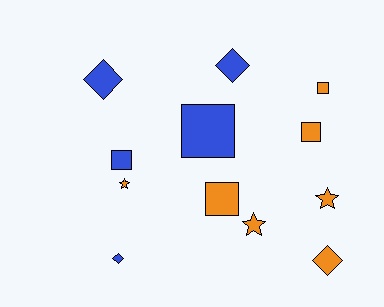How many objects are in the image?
There are 12 objects.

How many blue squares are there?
There are 2 blue squares.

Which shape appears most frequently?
Square, with 5 objects.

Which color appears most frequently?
Orange, with 7 objects.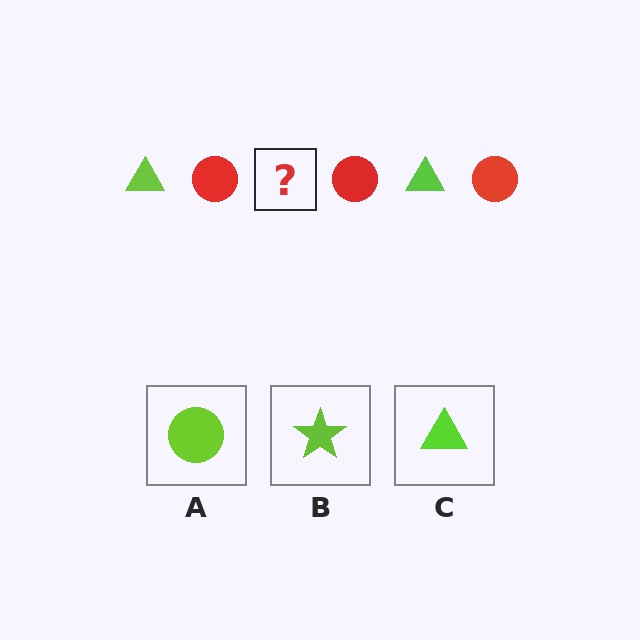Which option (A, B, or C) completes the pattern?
C.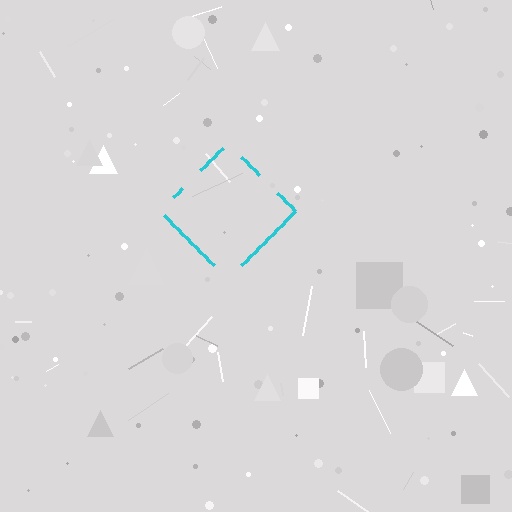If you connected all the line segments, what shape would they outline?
They would outline a diamond.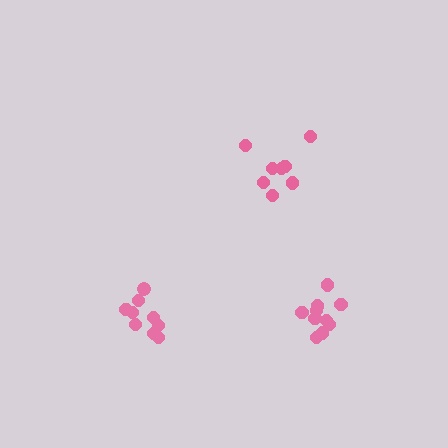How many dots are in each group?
Group 1: 9 dots, Group 2: 10 dots, Group 3: 9 dots (28 total).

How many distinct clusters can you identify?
There are 3 distinct clusters.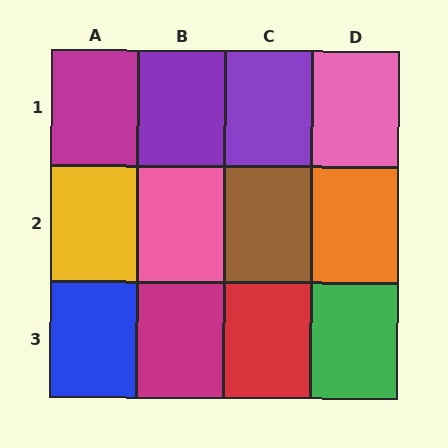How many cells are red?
1 cell is red.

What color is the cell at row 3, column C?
Red.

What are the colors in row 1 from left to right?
Magenta, purple, purple, pink.